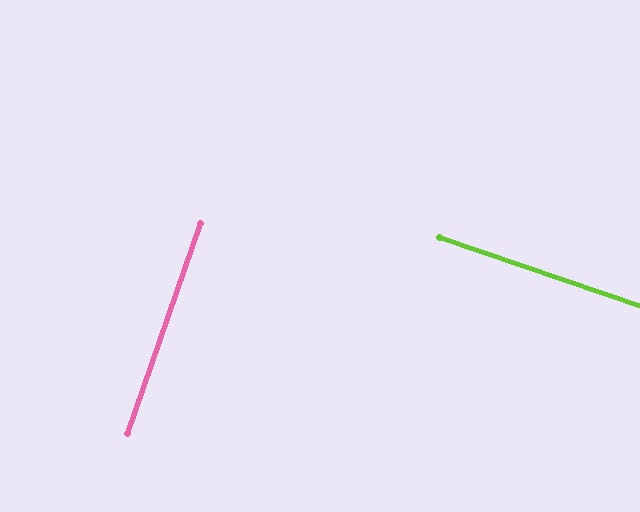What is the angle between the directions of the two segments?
Approximately 90 degrees.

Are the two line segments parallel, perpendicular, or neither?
Perpendicular — they meet at approximately 90°.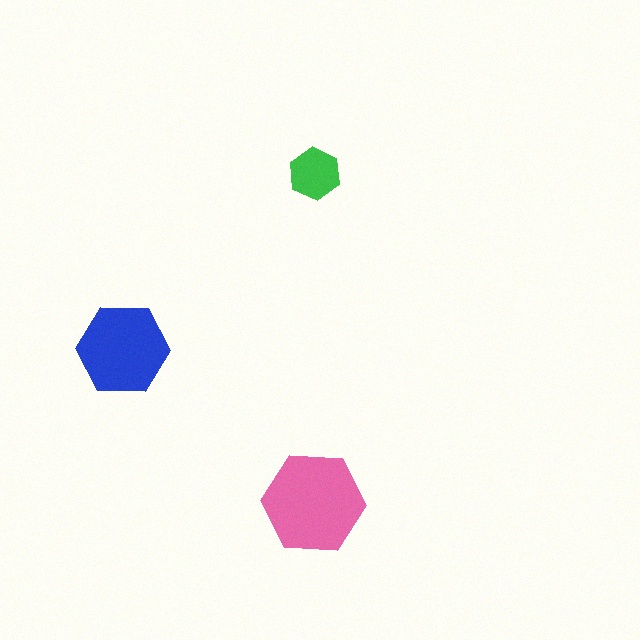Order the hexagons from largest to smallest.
the pink one, the blue one, the green one.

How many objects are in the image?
There are 3 objects in the image.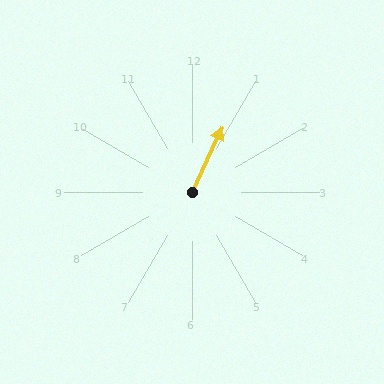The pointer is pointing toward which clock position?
Roughly 1 o'clock.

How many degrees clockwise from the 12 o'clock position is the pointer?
Approximately 25 degrees.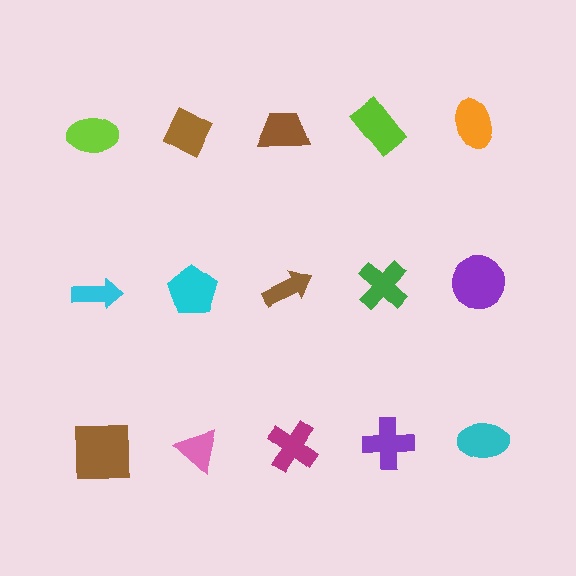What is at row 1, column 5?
An orange ellipse.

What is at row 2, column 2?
A cyan pentagon.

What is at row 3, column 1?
A brown square.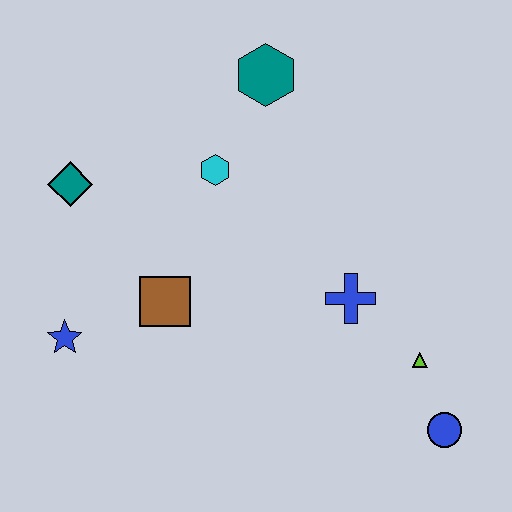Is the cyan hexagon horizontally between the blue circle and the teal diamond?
Yes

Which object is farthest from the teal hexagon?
The blue circle is farthest from the teal hexagon.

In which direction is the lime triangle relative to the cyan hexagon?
The lime triangle is to the right of the cyan hexagon.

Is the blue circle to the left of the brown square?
No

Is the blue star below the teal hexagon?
Yes